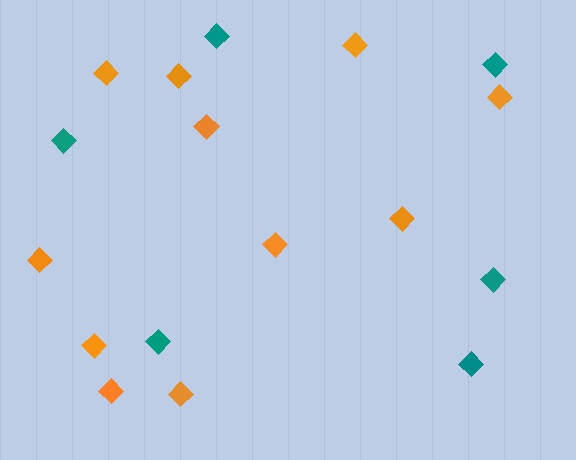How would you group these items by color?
There are 2 groups: one group of teal diamonds (6) and one group of orange diamonds (11).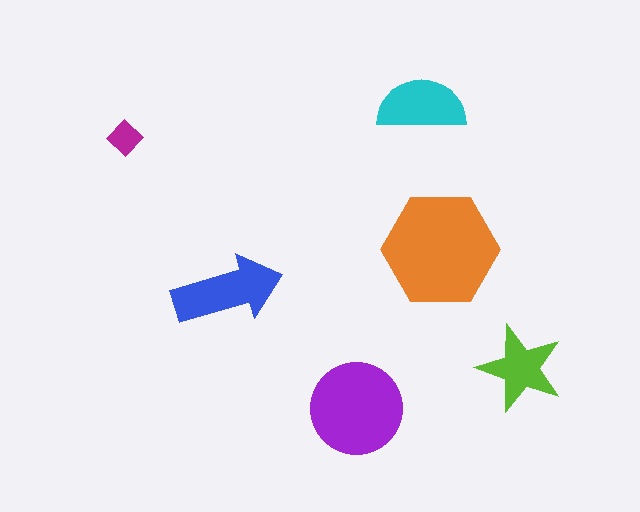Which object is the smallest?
The magenta diamond.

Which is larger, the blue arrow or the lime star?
The blue arrow.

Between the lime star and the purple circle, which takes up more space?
The purple circle.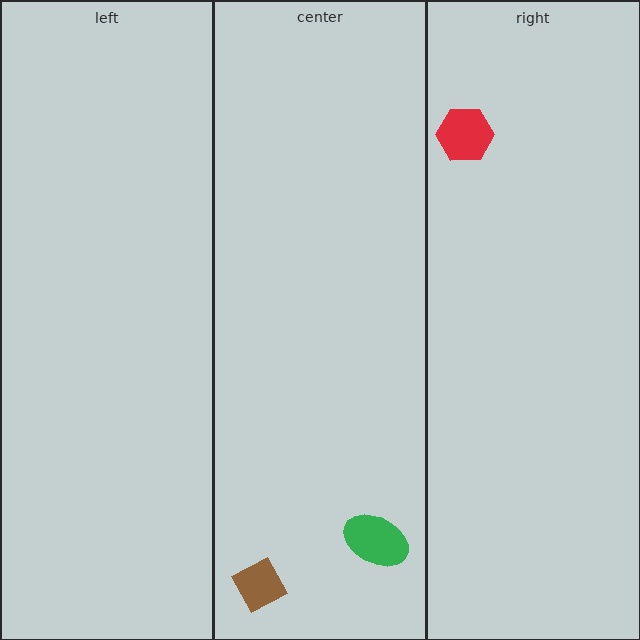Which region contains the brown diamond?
The center region.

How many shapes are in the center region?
2.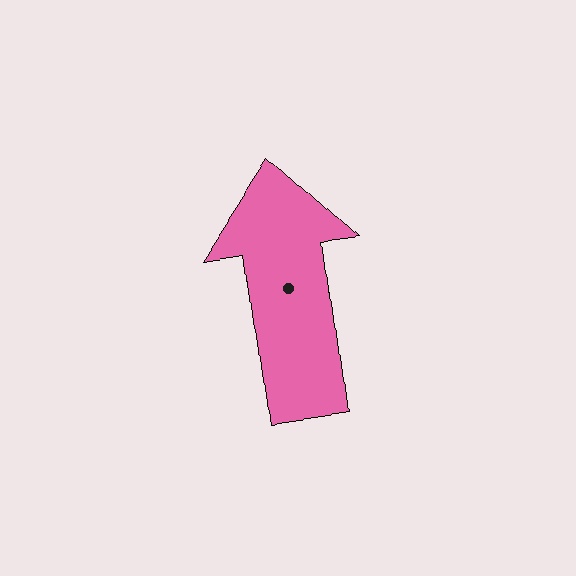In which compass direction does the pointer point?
North.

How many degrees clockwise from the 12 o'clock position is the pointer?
Approximately 352 degrees.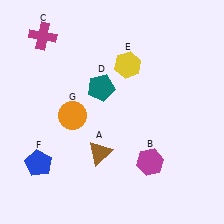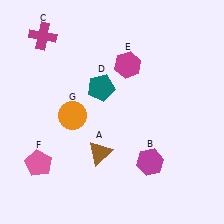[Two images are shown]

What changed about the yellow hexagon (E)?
In Image 1, E is yellow. In Image 2, it changed to magenta.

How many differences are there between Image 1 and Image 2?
There are 2 differences between the two images.